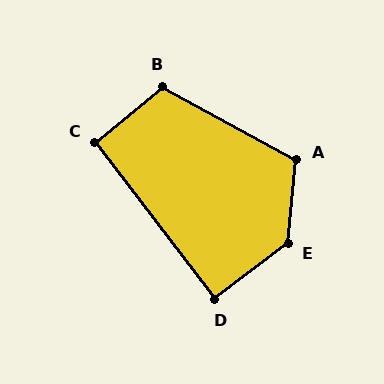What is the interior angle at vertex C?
Approximately 92 degrees (approximately right).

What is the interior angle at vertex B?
Approximately 112 degrees (obtuse).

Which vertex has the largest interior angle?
E, at approximately 132 degrees.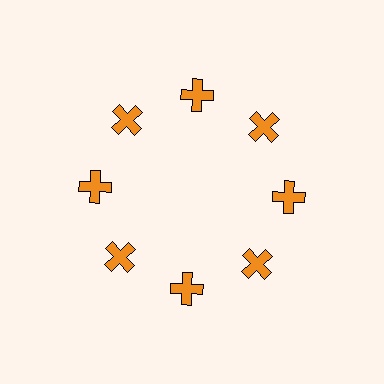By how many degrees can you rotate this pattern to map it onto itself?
The pattern maps onto itself every 45 degrees of rotation.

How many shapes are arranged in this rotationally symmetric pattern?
There are 8 shapes, arranged in 8 groups of 1.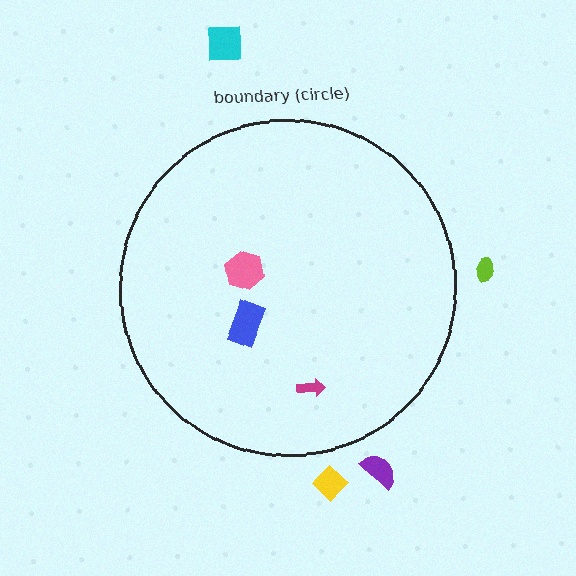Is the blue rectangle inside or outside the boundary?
Inside.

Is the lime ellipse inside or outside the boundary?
Outside.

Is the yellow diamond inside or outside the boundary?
Outside.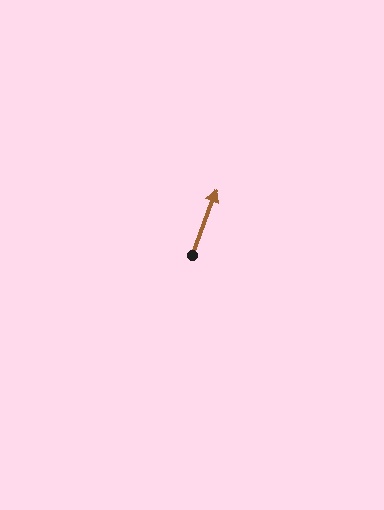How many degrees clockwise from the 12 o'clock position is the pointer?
Approximately 21 degrees.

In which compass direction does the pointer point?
North.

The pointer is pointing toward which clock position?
Roughly 1 o'clock.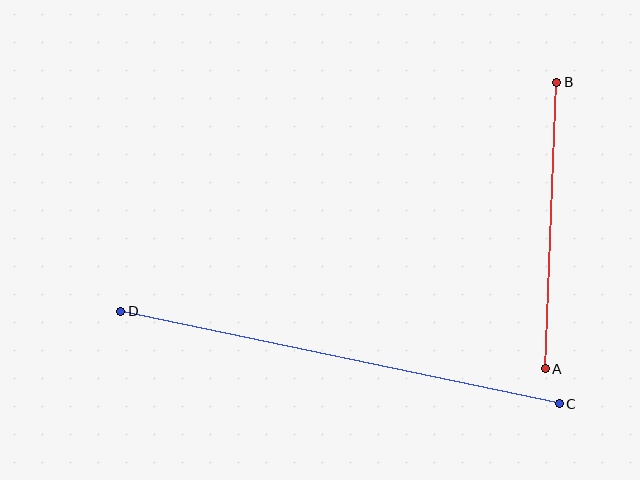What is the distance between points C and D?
The distance is approximately 448 pixels.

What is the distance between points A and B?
The distance is approximately 286 pixels.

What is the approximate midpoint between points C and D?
The midpoint is at approximately (340, 358) pixels.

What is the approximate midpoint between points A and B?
The midpoint is at approximately (551, 226) pixels.